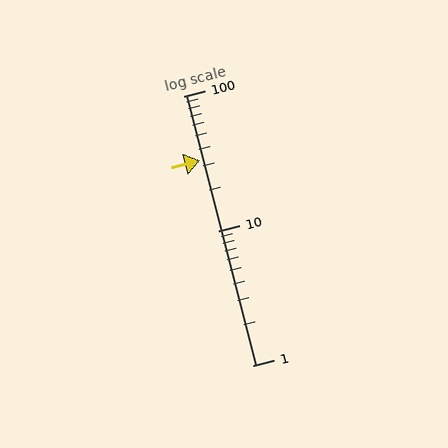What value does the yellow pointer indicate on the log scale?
The pointer indicates approximately 33.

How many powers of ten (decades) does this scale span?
The scale spans 2 decades, from 1 to 100.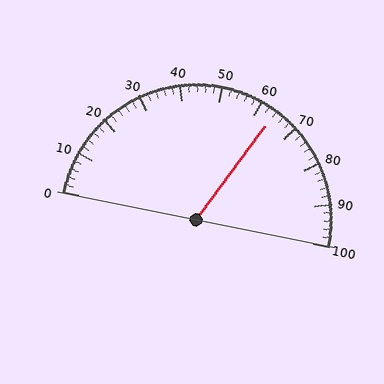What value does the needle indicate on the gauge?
The needle indicates approximately 64.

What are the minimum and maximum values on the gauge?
The gauge ranges from 0 to 100.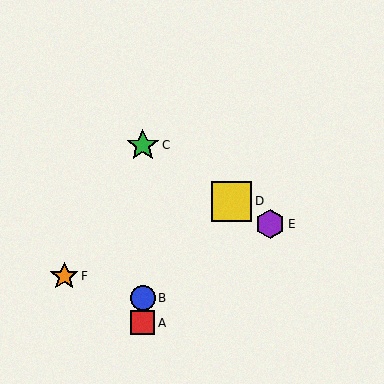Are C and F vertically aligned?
No, C is at x≈143 and F is at x≈64.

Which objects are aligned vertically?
Objects A, B, C are aligned vertically.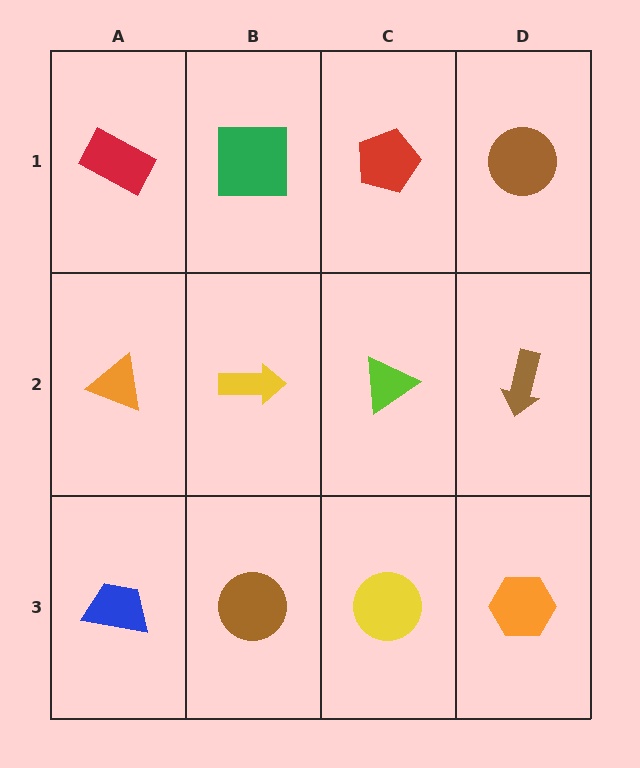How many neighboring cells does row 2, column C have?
4.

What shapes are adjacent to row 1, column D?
A brown arrow (row 2, column D), a red pentagon (row 1, column C).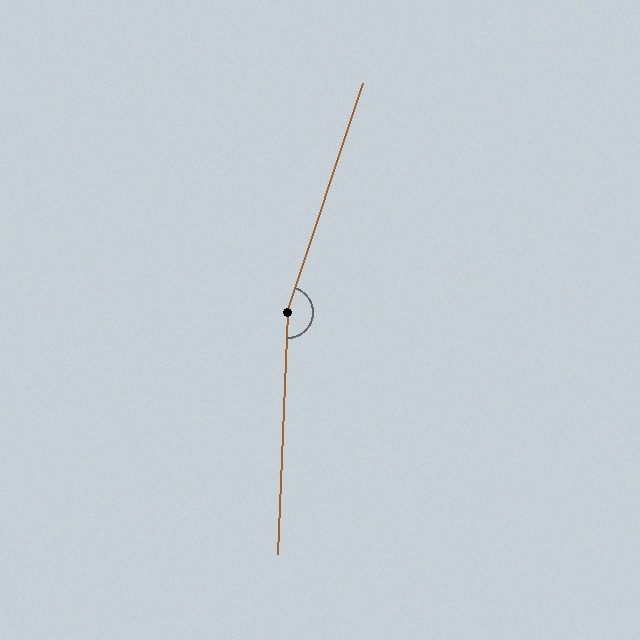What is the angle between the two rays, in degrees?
Approximately 164 degrees.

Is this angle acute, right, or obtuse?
It is obtuse.